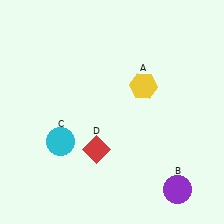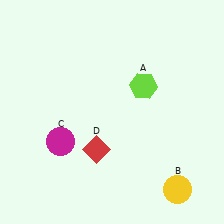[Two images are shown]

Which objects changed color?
A changed from yellow to lime. B changed from purple to yellow. C changed from cyan to magenta.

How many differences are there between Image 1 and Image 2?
There are 3 differences between the two images.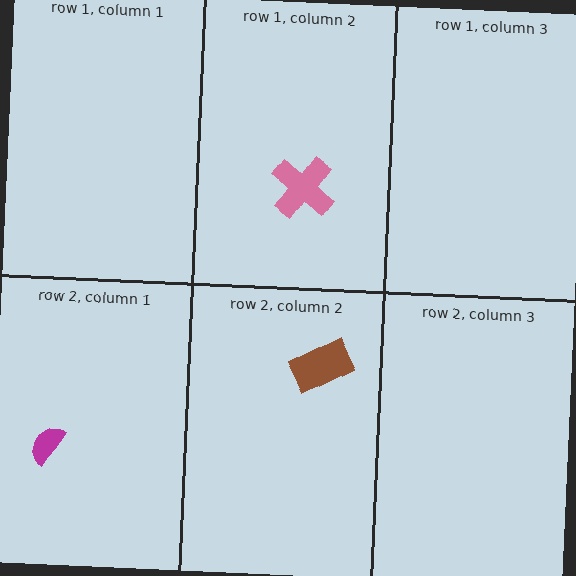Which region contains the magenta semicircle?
The row 2, column 1 region.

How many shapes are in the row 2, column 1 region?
1.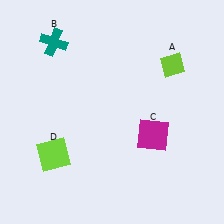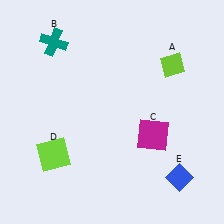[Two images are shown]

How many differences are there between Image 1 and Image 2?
There is 1 difference between the two images.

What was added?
A blue diamond (E) was added in Image 2.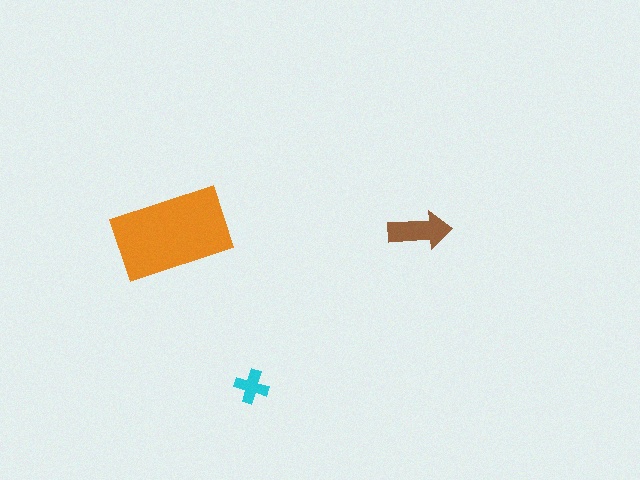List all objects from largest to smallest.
The orange rectangle, the brown arrow, the cyan cross.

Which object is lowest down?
The cyan cross is bottommost.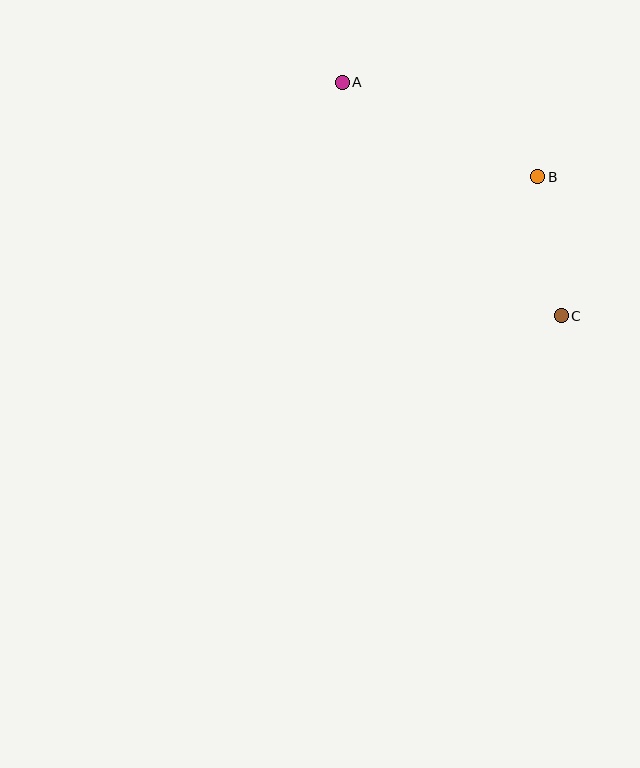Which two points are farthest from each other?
Points A and C are farthest from each other.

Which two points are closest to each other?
Points B and C are closest to each other.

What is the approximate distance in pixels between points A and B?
The distance between A and B is approximately 217 pixels.